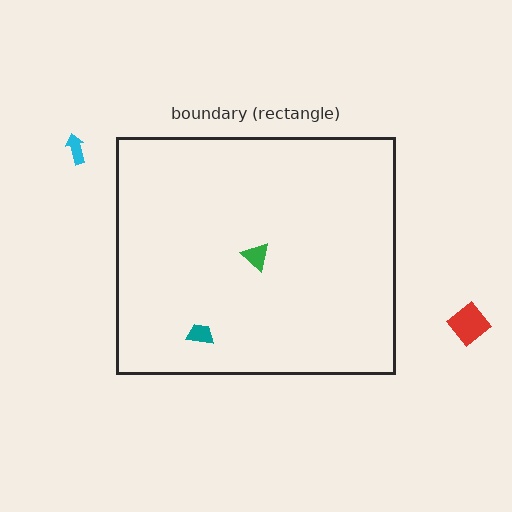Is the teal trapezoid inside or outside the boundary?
Inside.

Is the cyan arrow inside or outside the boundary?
Outside.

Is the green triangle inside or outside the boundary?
Inside.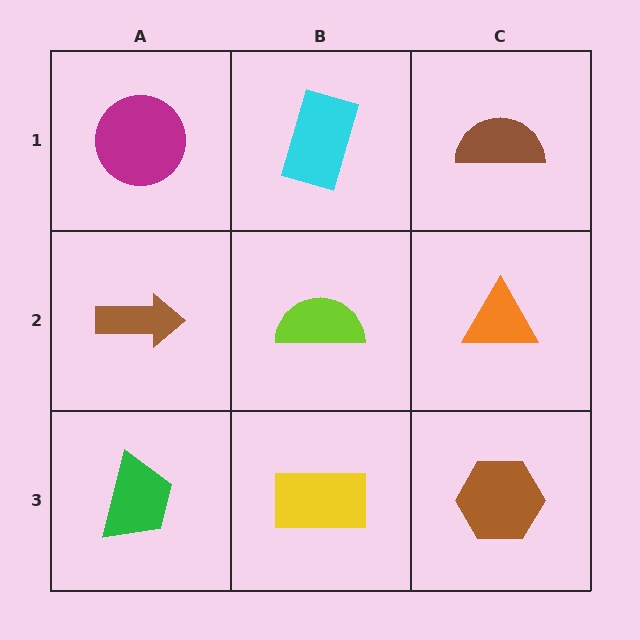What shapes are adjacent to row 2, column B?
A cyan rectangle (row 1, column B), a yellow rectangle (row 3, column B), a brown arrow (row 2, column A), an orange triangle (row 2, column C).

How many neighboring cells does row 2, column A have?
3.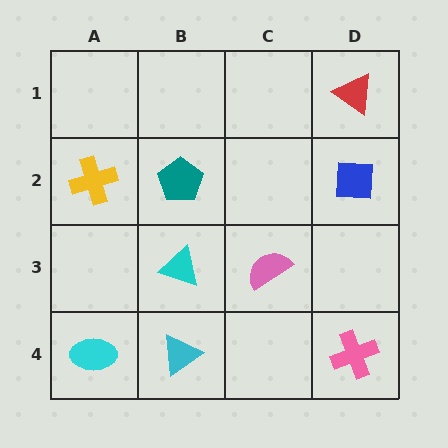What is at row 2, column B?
A teal pentagon.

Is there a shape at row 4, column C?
No, that cell is empty.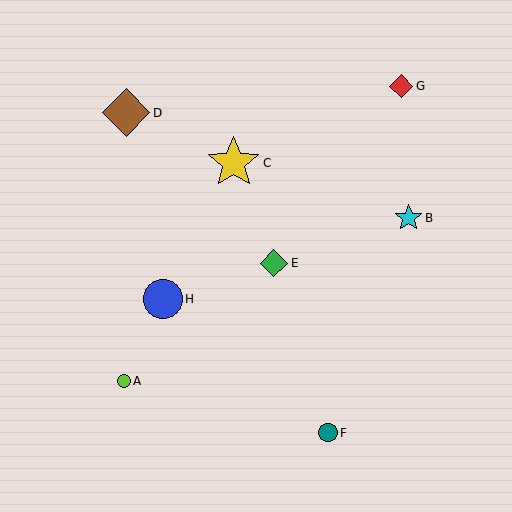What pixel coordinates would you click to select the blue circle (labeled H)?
Click at (163, 299) to select the blue circle H.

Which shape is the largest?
The yellow star (labeled C) is the largest.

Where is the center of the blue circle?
The center of the blue circle is at (163, 299).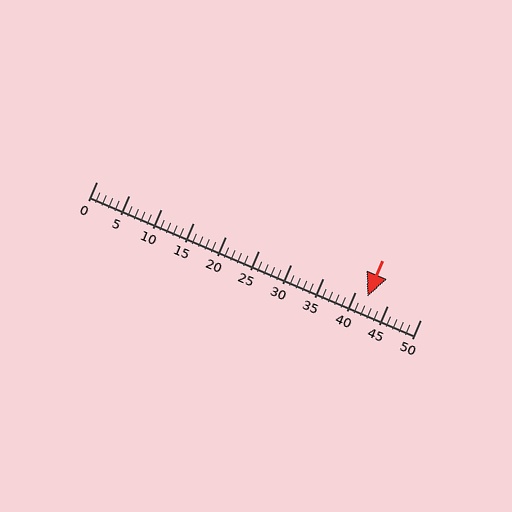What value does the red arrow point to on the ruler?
The red arrow points to approximately 42.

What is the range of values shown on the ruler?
The ruler shows values from 0 to 50.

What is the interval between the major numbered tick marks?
The major tick marks are spaced 5 units apart.